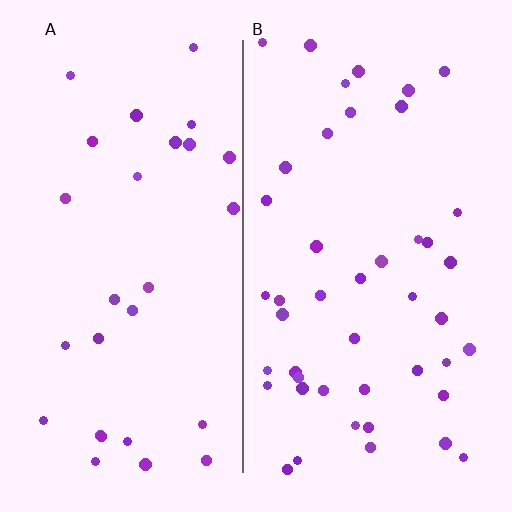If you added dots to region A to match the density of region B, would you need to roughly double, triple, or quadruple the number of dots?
Approximately double.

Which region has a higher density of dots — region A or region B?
B (the right).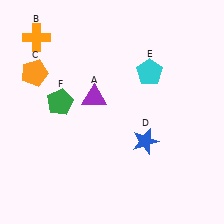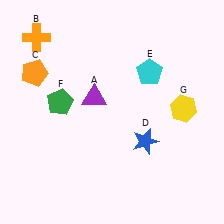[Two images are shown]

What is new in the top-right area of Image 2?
A yellow hexagon (G) was added in the top-right area of Image 2.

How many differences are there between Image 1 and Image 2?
There is 1 difference between the two images.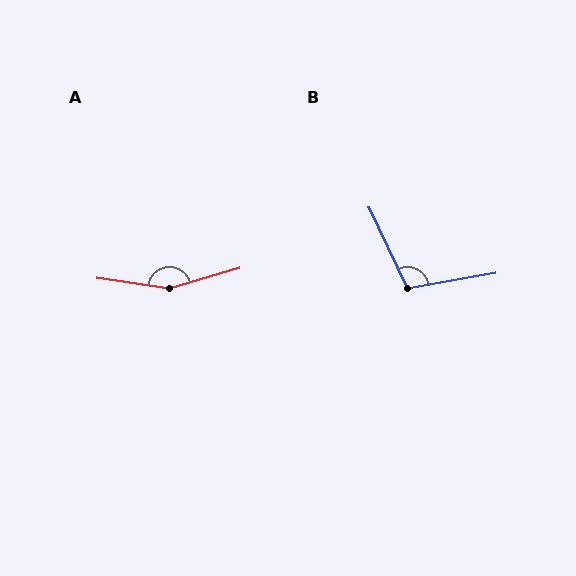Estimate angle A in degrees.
Approximately 155 degrees.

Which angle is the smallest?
B, at approximately 105 degrees.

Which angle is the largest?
A, at approximately 155 degrees.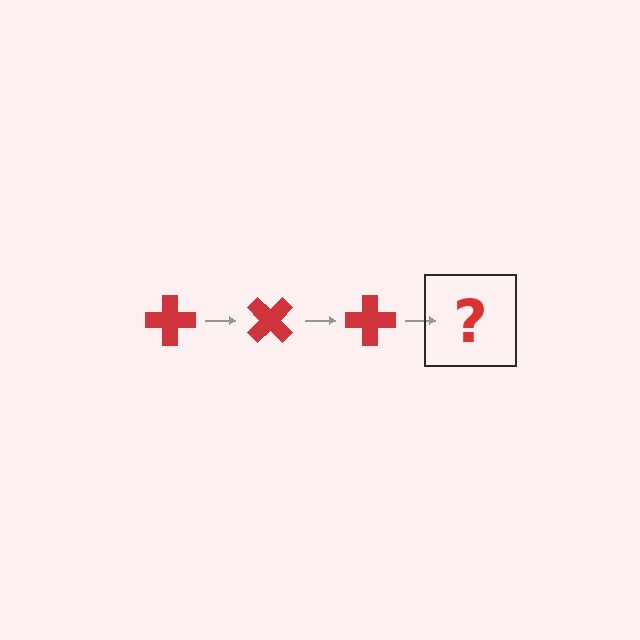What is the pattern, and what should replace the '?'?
The pattern is that the cross rotates 45 degrees each step. The '?' should be a red cross rotated 135 degrees.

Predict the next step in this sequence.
The next step is a red cross rotated 135 degrees.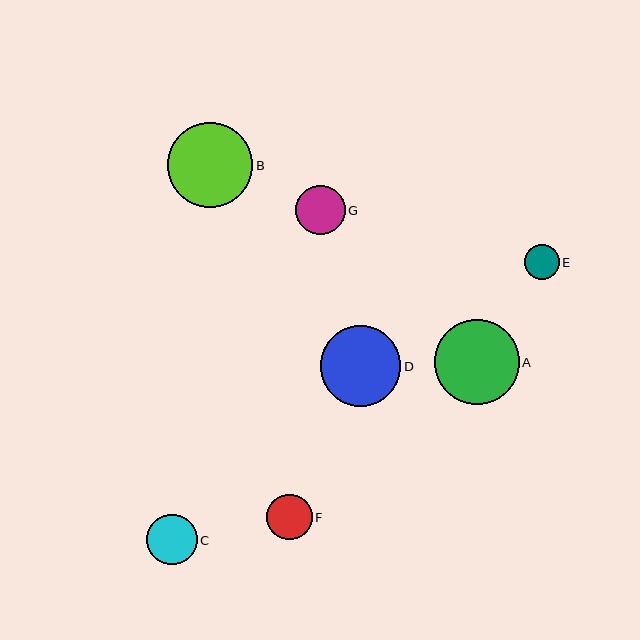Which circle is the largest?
Circle B is the largest with a size of approximately 85 pixels.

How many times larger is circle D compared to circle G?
Circle D is approximately 1.6 times the size of circle G.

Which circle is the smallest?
Circle E is the smallest with a size of approximately 35 pixels.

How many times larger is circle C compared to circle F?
Circle C is approximately 1.1 times the size of circle F.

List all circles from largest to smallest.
From largest to smallest: B, A, D, C, G, F, E.